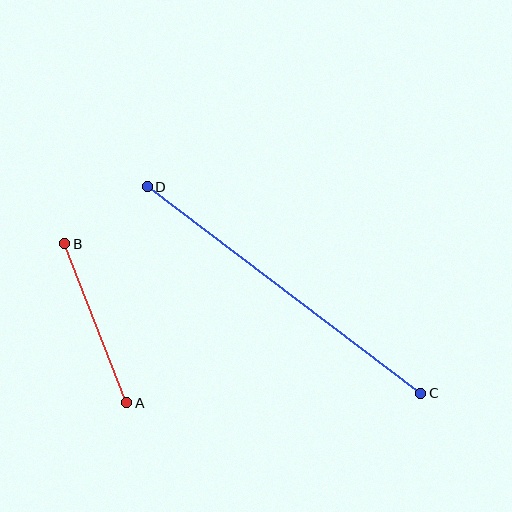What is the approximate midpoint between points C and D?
The midpoint is at approximately (284, 290) pixels.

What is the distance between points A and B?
The distance is approximately 171 pixels.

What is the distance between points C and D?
The distance is approximately 343 pixels.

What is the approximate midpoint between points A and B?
The midpoint is at approximately (96, 323) pixels.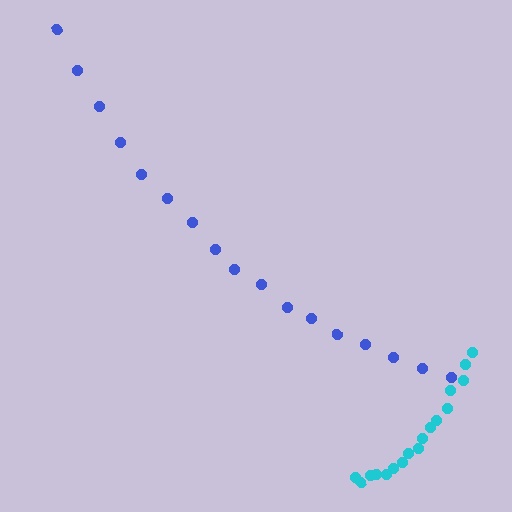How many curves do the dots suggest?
There are 2 distinct paths.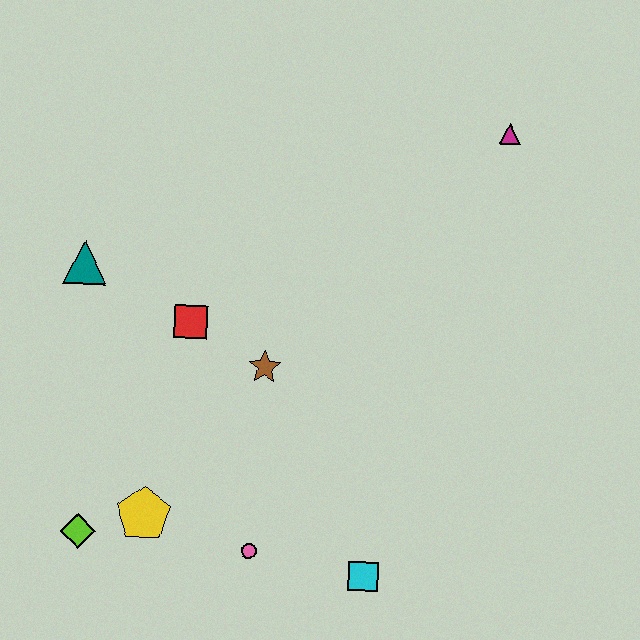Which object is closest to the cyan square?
The pink circle is closest to the cyan square.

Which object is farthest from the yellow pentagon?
The magenta triangle is farthest from the yellow pentagon.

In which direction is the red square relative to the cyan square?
The red square is above the cyan square.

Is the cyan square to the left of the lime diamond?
No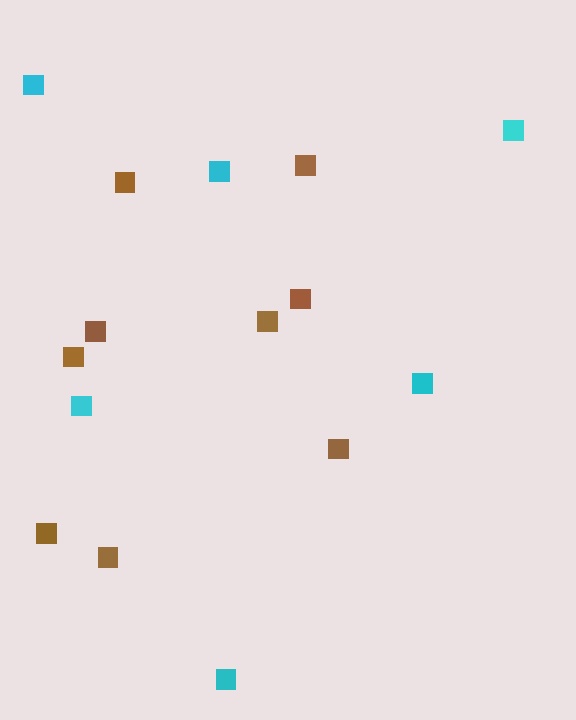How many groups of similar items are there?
There are 2 groups: one group of cyan squares (6) and one group of brown squares (9).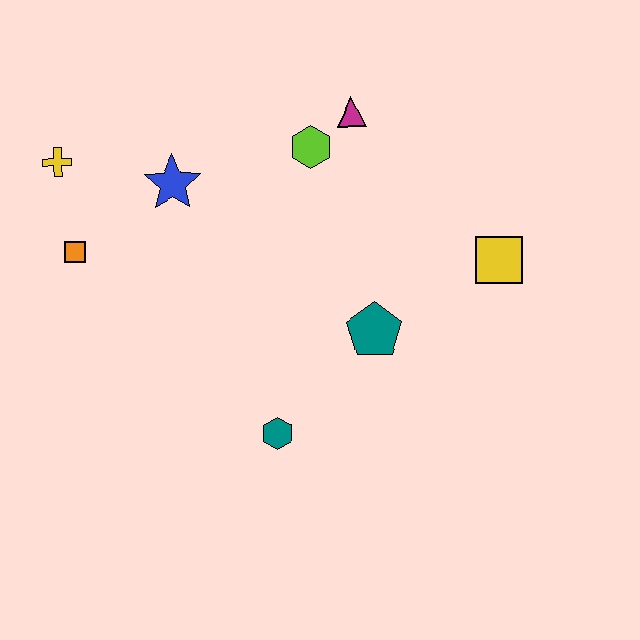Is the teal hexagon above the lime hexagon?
No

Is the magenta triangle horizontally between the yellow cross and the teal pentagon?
Yes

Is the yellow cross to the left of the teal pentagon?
Yes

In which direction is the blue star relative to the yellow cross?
The blue star is to the right of the yellow cross.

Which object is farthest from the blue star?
The yellow square is farthest from the blue star.